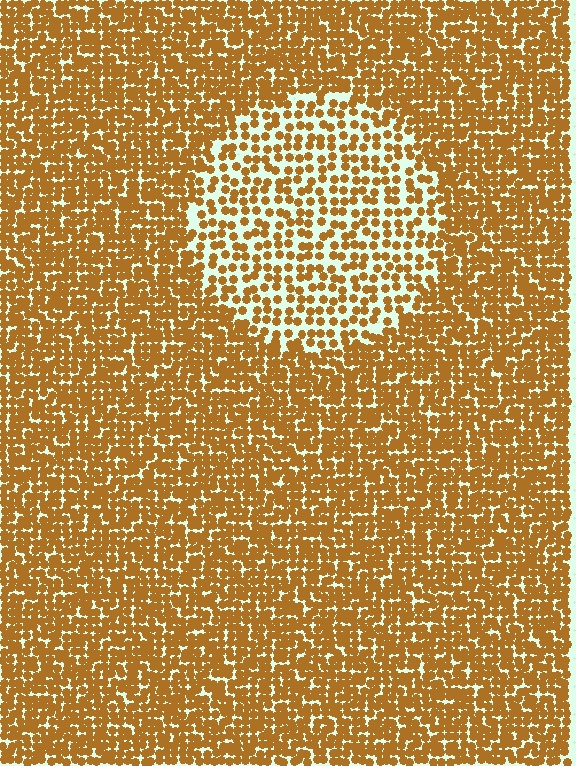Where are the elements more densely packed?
The elements are more densely packed outside the circle boundary.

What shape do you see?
I see a circle.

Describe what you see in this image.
The image contains small brown elements arranged at two different densities. A circle-shaped region is visible where the elements are less densely packed than the surrounding area.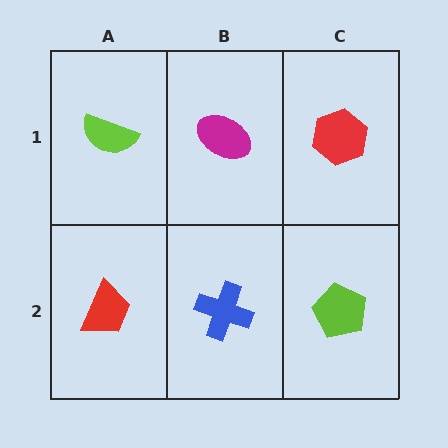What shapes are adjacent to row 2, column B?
A magenta ellipse (row 1, column B), a red trapezoid (row 2, column A), a lime pentagon (row 2, column C).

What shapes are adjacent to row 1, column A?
A red trapezoid (row 2, column A), a magenta ellipse (row 1, column B).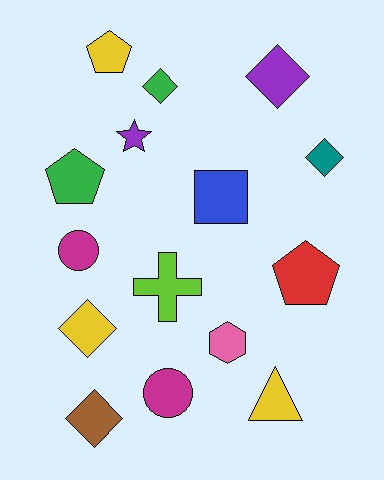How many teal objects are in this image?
There is 1 teal object.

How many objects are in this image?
There are 15 objects.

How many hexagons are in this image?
There is 1 hexagon.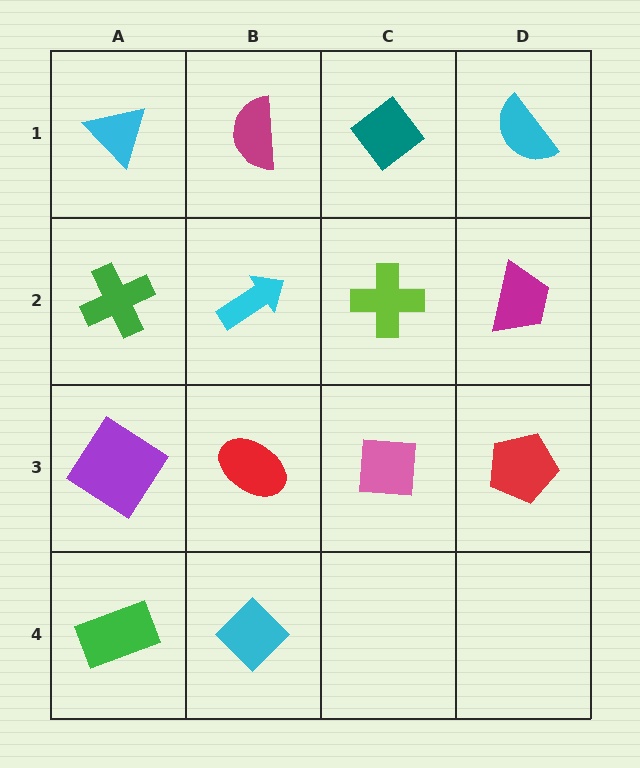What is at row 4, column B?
A cyan diamond.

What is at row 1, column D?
A cyan semicircle.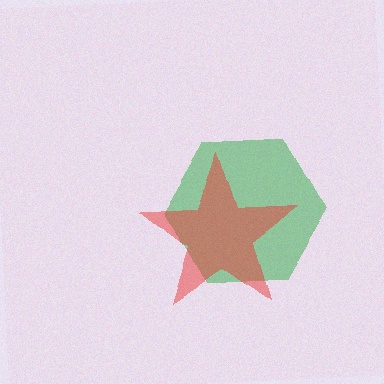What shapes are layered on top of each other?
The layered shapes are: a green hexagon, a red star.